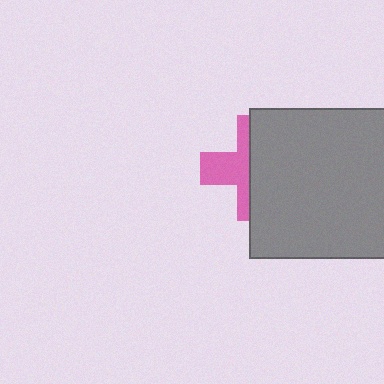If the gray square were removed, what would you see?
You would see the complete pink cross.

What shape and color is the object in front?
The object in front is a gray square.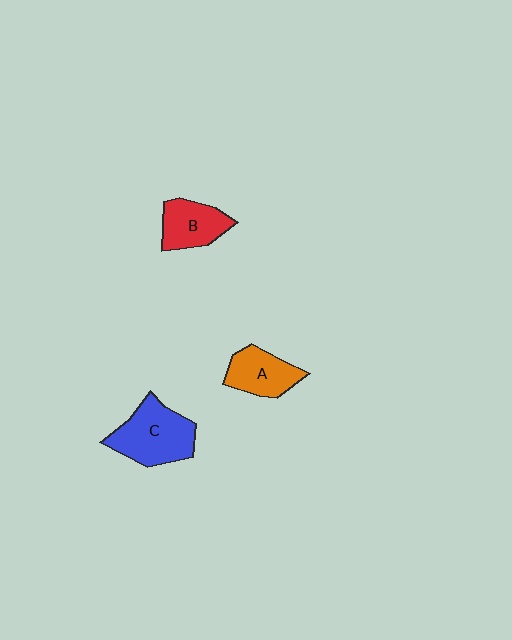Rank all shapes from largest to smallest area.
From largest to smallest: C (blue), B (red), A (orange).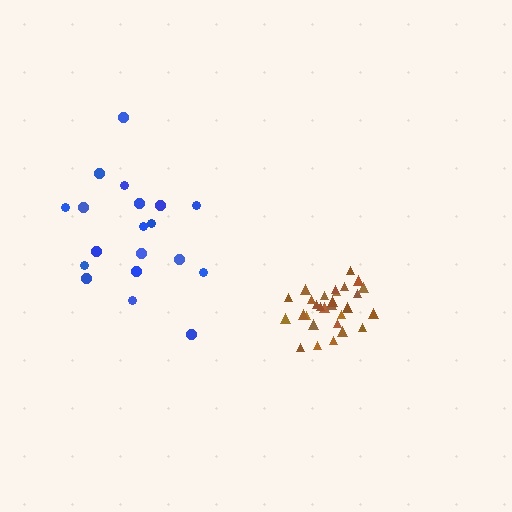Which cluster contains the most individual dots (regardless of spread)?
Brown (29).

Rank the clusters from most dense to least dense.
brown, blue.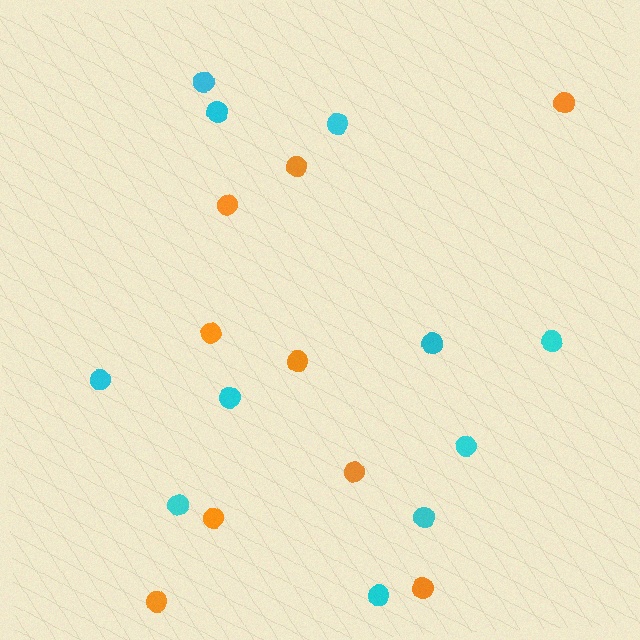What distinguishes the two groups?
There are 2 groups: one group of orange circles (9) and one group of cyan circles (11).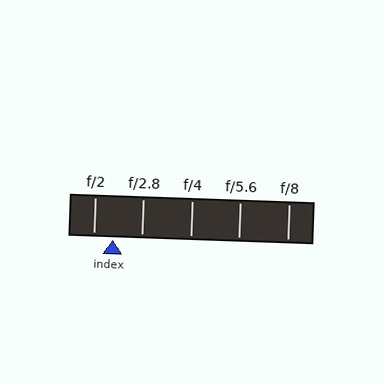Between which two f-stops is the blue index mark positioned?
The index mark is between f/2 and f/2.8.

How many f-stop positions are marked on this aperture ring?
There are 5 f-stop positions marked.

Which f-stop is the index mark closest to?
The index mark is closest to f/2.